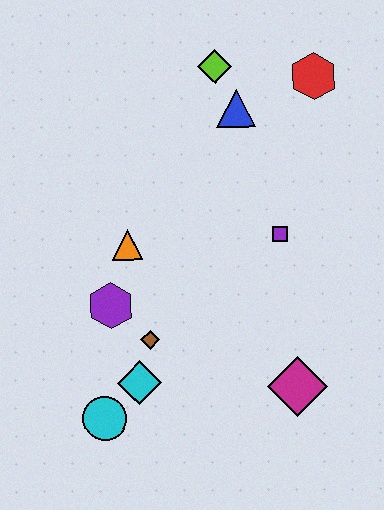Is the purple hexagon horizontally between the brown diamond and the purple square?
No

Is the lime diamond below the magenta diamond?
No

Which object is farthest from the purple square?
The cyan circle is farthest from the purple square.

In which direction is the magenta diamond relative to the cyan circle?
The magenta diamond is to the right of the cyan circle.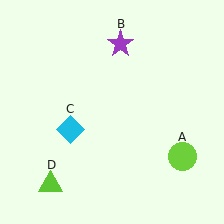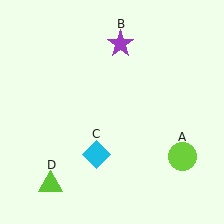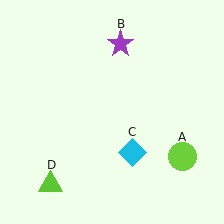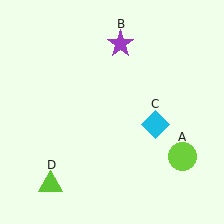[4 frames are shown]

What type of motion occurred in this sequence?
The cyan diamond (object C) rotated counterclockwise around the center of the scene.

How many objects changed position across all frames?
1 object changed position: cyan diamond (object C).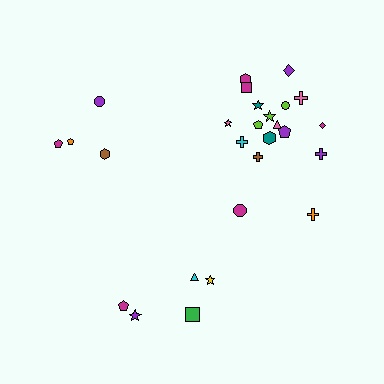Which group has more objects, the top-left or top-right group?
The top-right group.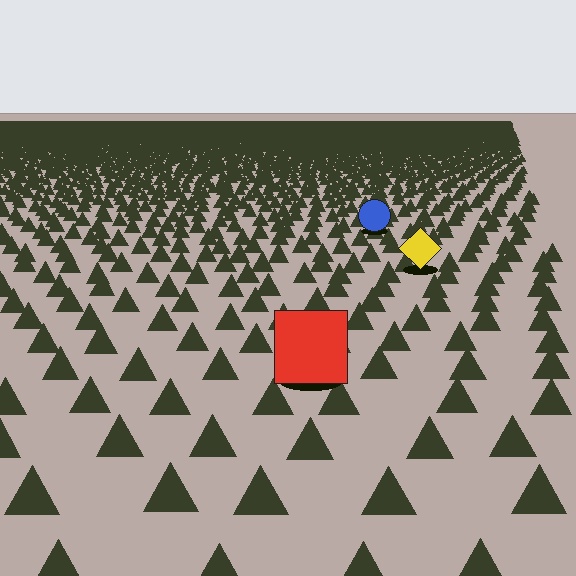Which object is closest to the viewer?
The red square is closest. The texture marks near it are larger and more spread out.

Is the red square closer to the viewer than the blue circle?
Yes. The red square is closer — you can tell from the texture gradient: the ground texture is coarser near it.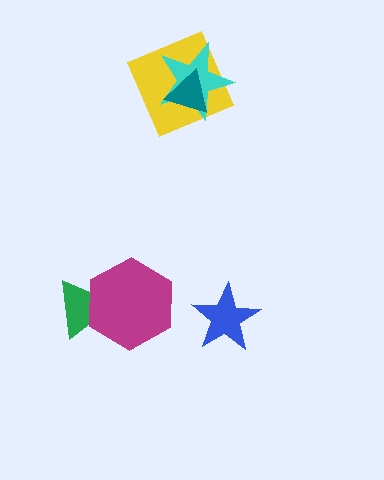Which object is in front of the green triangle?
The magenta hexagon is in front of the green triangle.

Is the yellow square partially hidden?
Yes, it is partially covered by another shape.